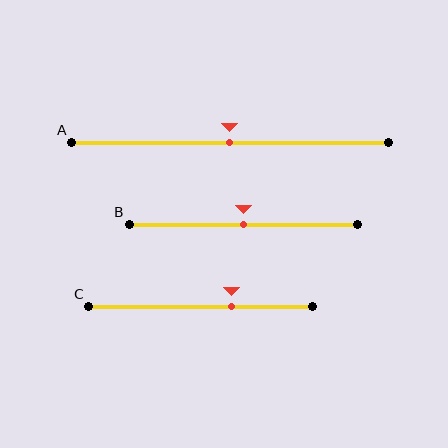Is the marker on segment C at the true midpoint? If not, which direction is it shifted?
No, the marker on segment C is shifted to the right by about 14% of the segment length.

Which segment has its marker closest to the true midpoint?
Segment A has its marker closest to the true midpoint.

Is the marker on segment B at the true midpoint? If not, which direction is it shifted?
Yes, the marker on segment B is at the true midpoint.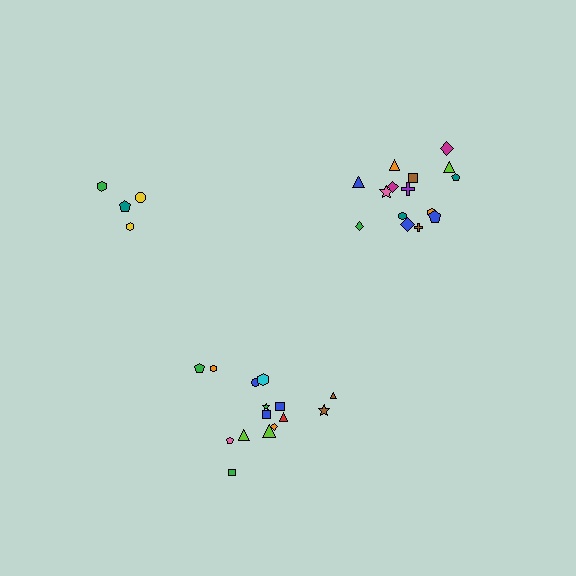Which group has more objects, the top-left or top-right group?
The top-right group.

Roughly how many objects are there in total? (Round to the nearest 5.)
Roughly 35 objects in total.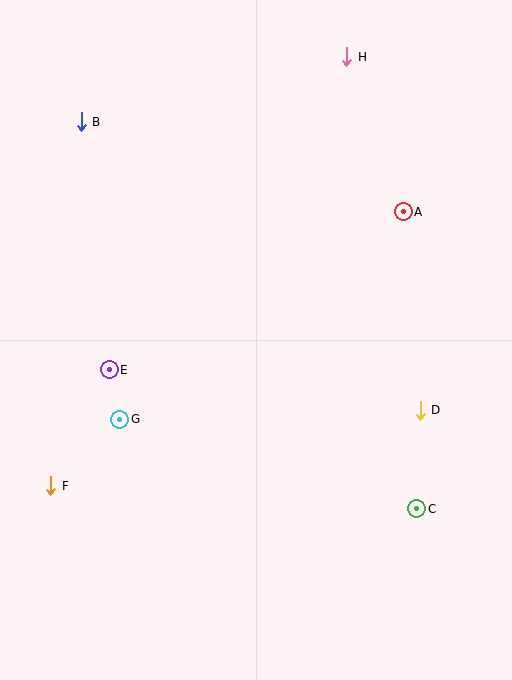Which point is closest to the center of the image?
Point E at (109, 370) is closest to the center.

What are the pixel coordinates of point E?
Point E is at (109, 370).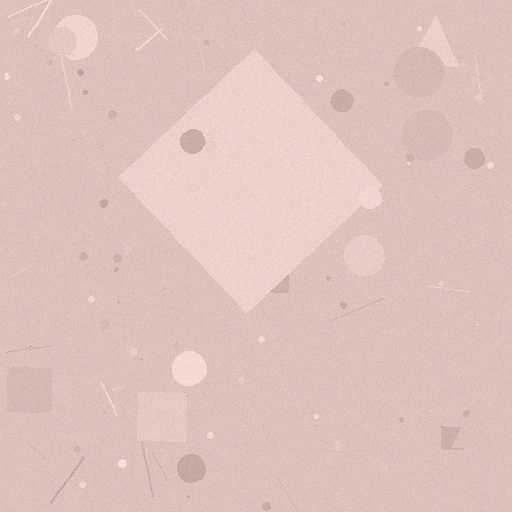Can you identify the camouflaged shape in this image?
The camouflaged shape is a diamond.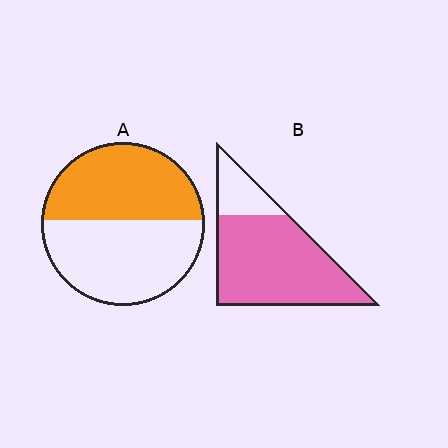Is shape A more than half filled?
Roughly half.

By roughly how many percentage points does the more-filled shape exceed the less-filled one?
By roughly 35 percentage points (B over A).